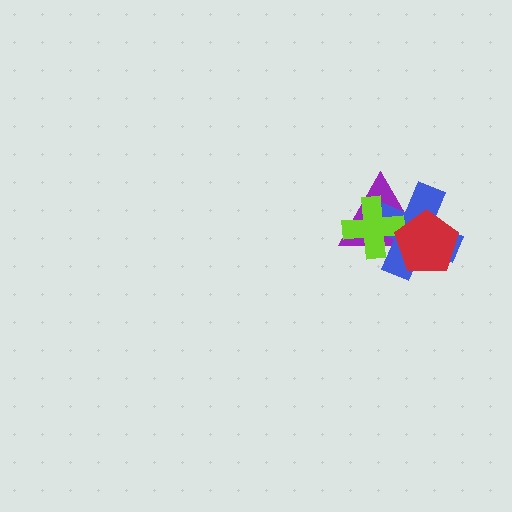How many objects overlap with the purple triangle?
3 objects overlap with the purple triangle.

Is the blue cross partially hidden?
Yes, it is partially covered by another shape.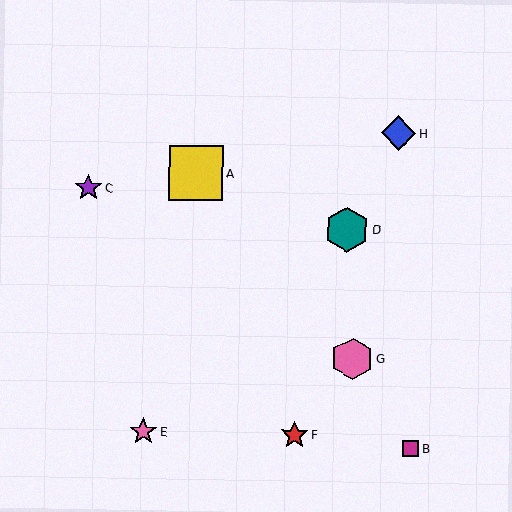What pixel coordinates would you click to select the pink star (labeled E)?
Click at (143, 432) to select the pink star E.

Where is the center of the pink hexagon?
The center of the pink hexagon is at (352, 359).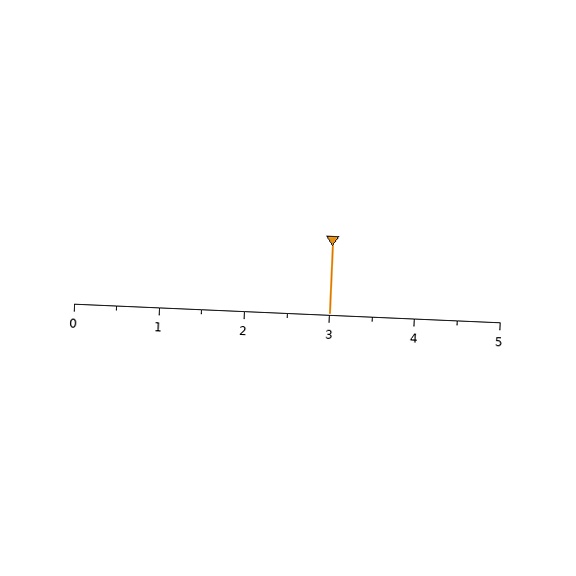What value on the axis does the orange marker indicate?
The marker indicates approximately 3.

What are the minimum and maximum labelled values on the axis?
The axis runs from 0 to 5.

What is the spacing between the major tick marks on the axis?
The major ticks are spaced 1 apart.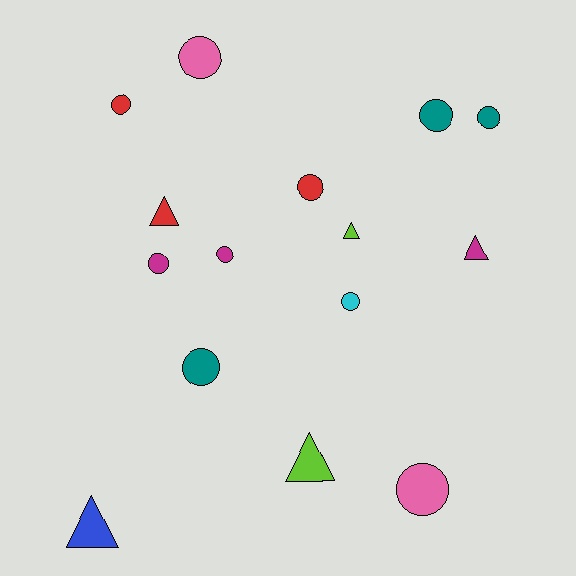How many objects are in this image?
There are 15 objects.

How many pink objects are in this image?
There are 2 pink objects.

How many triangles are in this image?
There are 5 triangles.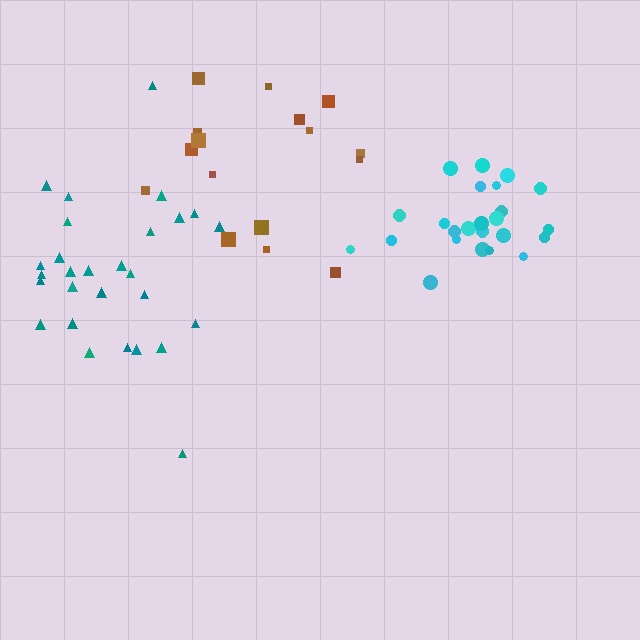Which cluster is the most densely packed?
Cyan.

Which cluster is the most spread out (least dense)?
Brown.